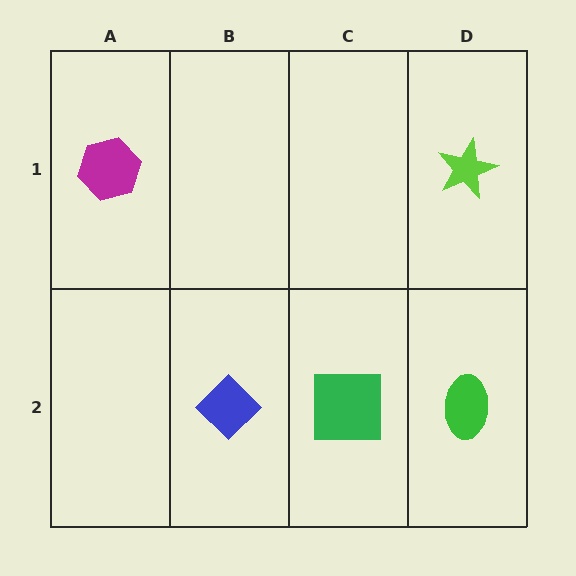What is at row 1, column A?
A magenta hexagon.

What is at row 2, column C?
A green square.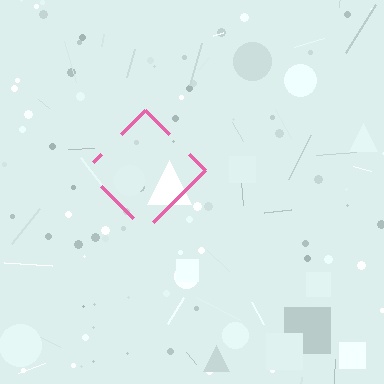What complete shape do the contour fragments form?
The contour fragments form a diamond.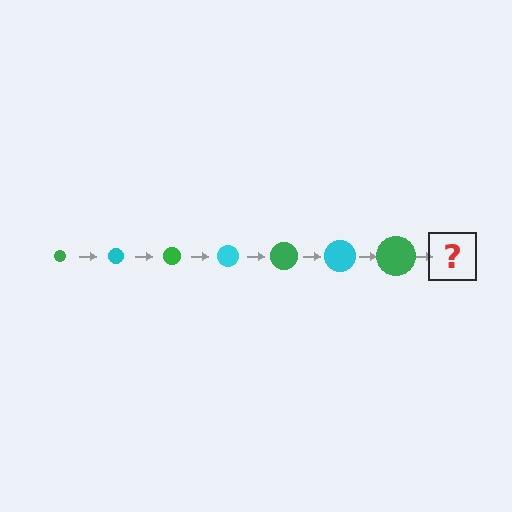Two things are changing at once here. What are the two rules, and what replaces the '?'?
The two rules are that the circle grows larger each step and the color cycles through green and cyan. The '?' should be a cyan circle, larger than the previous one.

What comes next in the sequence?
The next element should be a cyan circle, larger than the previous one.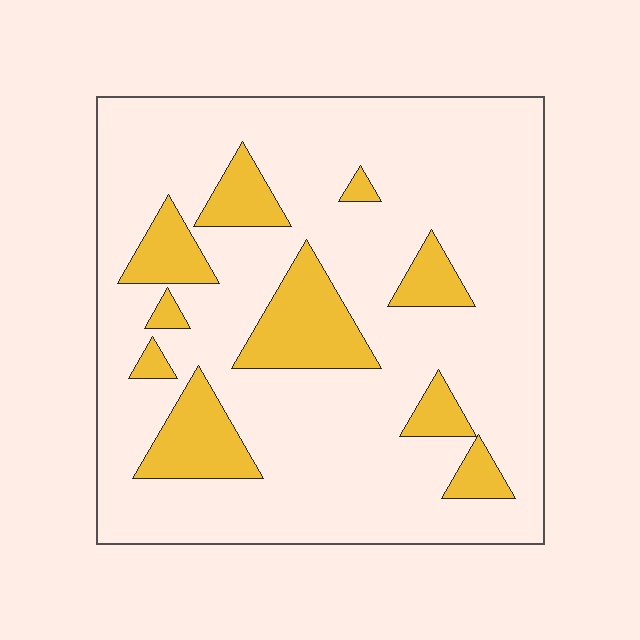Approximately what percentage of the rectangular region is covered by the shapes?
Approximately 20%.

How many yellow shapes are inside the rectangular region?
10.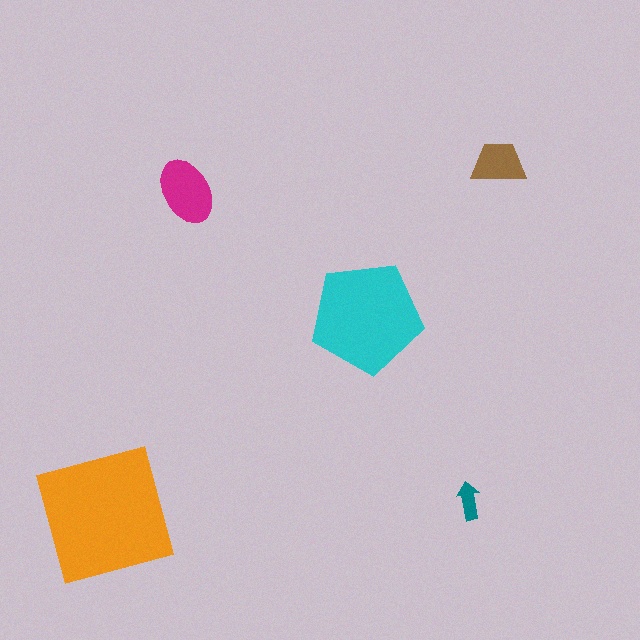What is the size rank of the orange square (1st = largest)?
1st.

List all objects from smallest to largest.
The teal arrow, the brown trapezoid, the magenta ellipse, the cyan pentagon, the orange square.